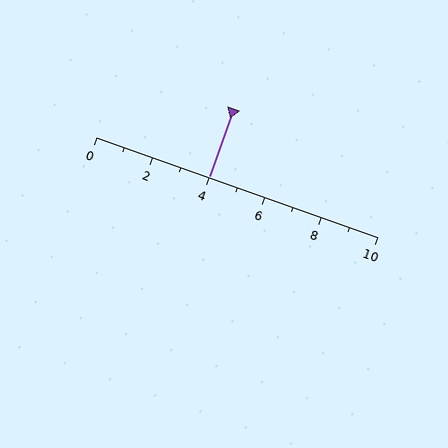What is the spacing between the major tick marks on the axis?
The major ticks are spaced 2 apart.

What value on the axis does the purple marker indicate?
The marker indicates approximately 4.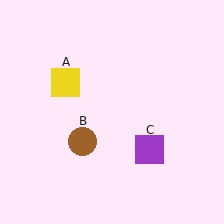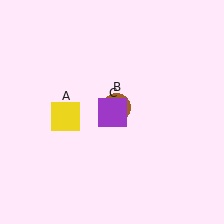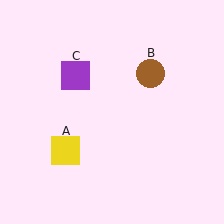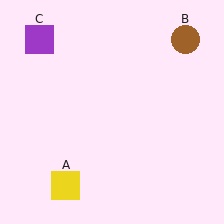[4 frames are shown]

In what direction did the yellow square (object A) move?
The yellow square (object A) moved down.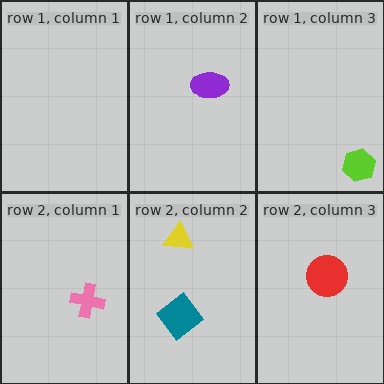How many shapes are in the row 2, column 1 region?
1.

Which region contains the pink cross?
The row 2, column 1 region.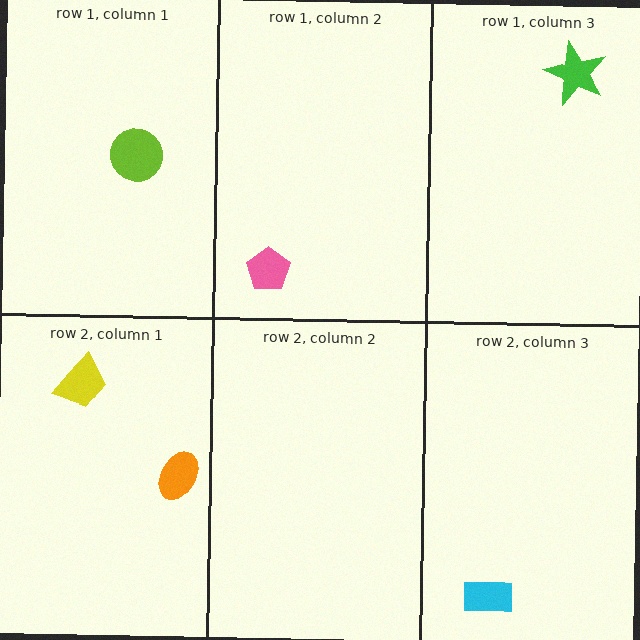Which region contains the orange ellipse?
The row 2, column 1 region.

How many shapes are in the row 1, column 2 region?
1.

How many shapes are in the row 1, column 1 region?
1.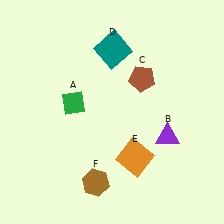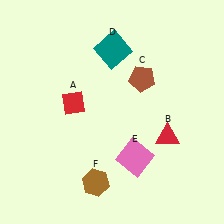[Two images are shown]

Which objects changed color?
A changed from green to red. B changed from purple to red. E changed from orange to pink.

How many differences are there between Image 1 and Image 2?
There are 3 differences between the two images.